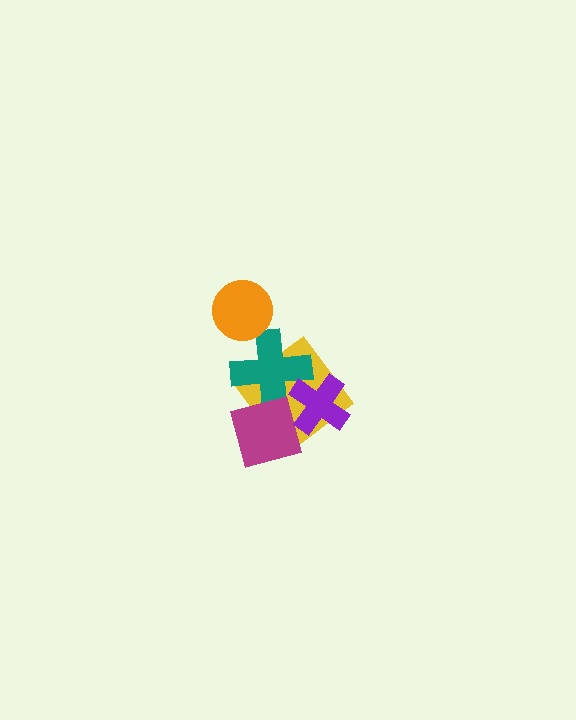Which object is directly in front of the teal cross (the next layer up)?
The magenta diamond is directly in front of the teal cross.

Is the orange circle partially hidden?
No, no other shape covers it.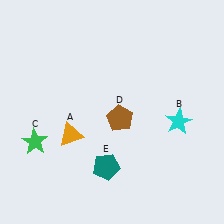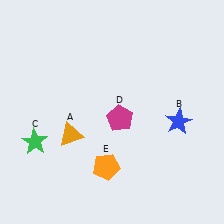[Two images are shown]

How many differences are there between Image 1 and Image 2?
There are 3 differences between the two images.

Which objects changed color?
B changed from cyan to blue. D changed from brown to magenta. E changed from teal to orange.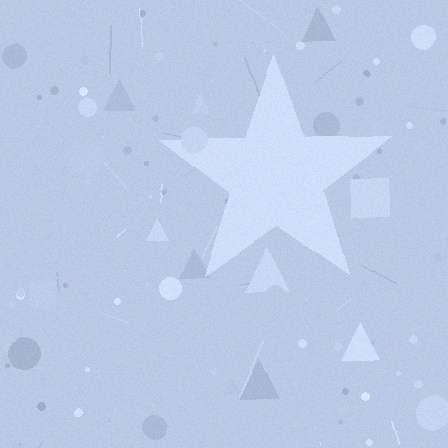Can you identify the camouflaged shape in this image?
The camouflaged shape is a star.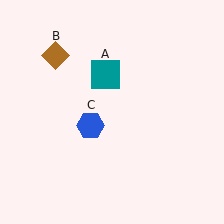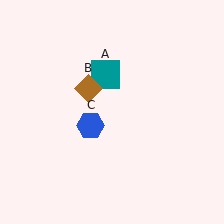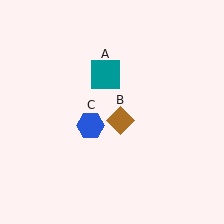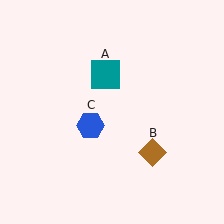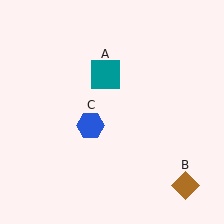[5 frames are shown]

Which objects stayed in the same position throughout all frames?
Teal square (object A) and blue hexagon (object C) remained stationary.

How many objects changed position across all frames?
1 object changed position: brown diamond (object B).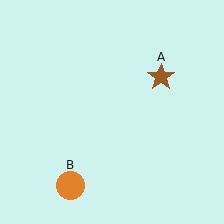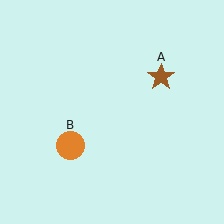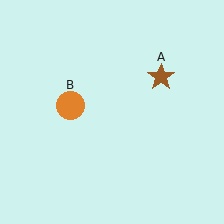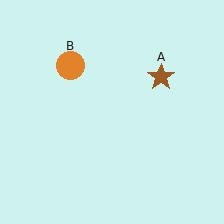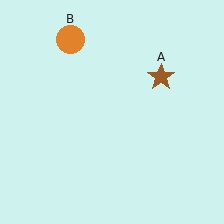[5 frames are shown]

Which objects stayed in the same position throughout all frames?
Brown star (object A) remained stationary.